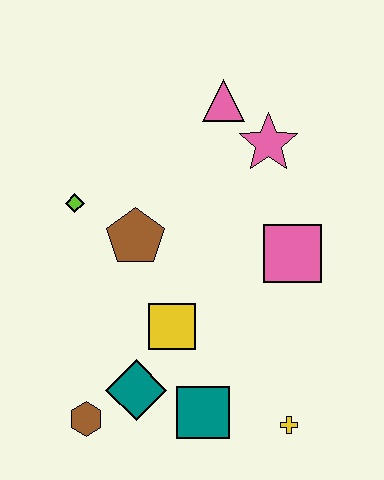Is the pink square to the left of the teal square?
No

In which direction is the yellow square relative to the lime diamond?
The yellow square is below the lime diamond.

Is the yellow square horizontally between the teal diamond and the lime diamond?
No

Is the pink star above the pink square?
Yes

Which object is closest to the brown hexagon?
The teal diamond is closest to the brown hexagon.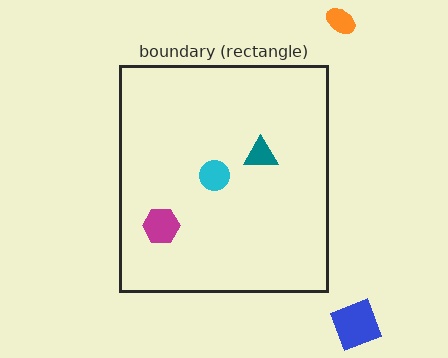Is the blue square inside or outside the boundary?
Outside.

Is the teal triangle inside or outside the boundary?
Inside.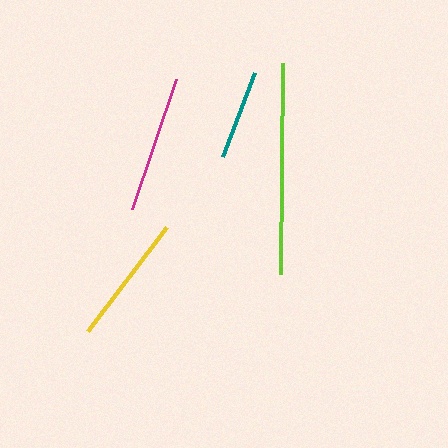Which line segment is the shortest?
The teal line is the shortest at approximately 89 pixels.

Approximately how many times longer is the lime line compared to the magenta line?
The lime line is approximately 1.5 times the length of the magenta line.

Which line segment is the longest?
The lime line is the longest at approximately 211 pixels.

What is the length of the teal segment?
The teal segment is approximately 89 pixels long.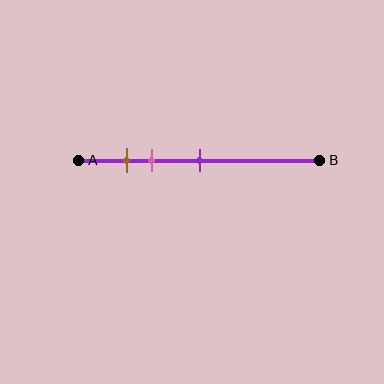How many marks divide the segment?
There are 3 marks dividing the segment.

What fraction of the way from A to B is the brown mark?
The brown mark is approximately 20% (0.2) of the way from A to B.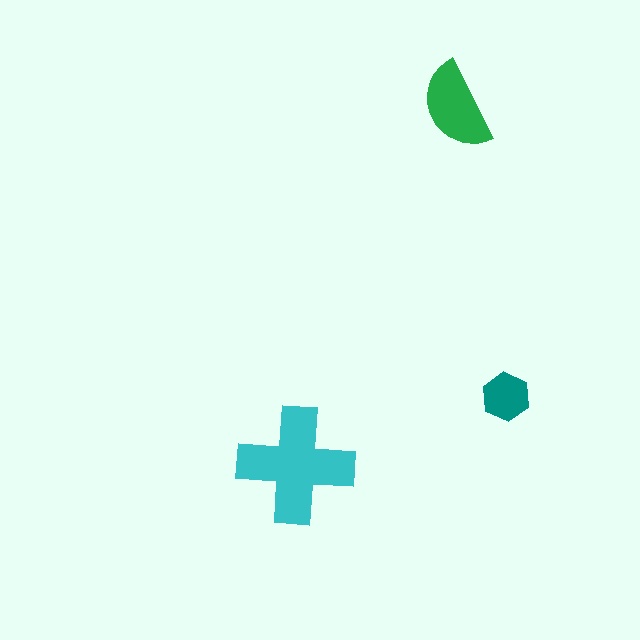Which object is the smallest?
The teal hexagon.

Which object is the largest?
The cyan cross.